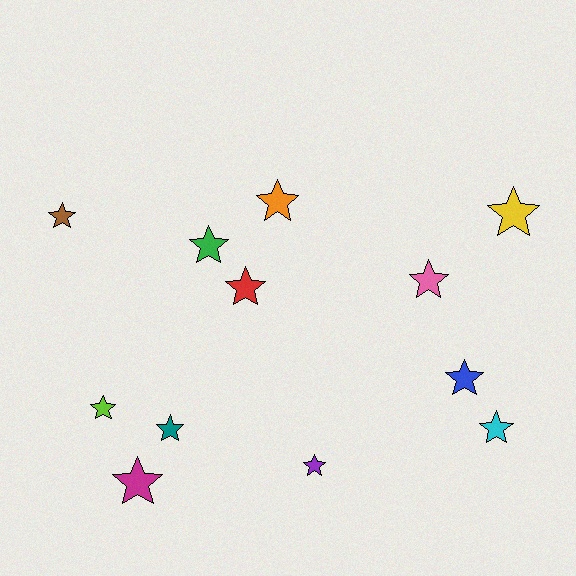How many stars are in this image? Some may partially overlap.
There are 12 stars.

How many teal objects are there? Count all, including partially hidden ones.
There is 1 teal object.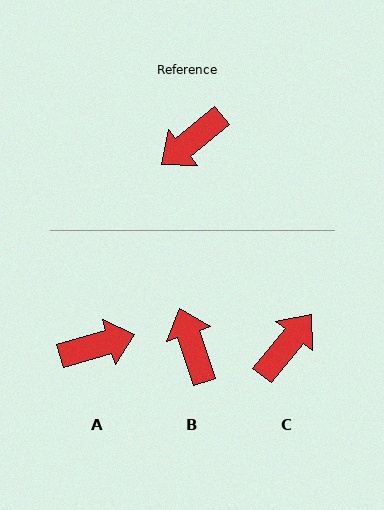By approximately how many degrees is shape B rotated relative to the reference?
Approximately 110 degrees clockwise.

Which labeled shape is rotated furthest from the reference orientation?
C, about 168 degrees away.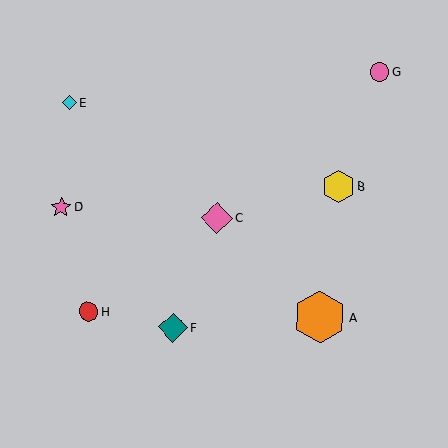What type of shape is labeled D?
Shape D is a pink star.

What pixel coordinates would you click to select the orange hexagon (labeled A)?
Click at (320, 317) to select the orange hexagon A.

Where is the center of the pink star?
The center of the pink star is at (61, 207).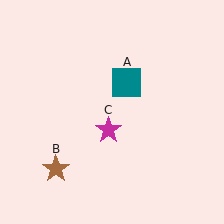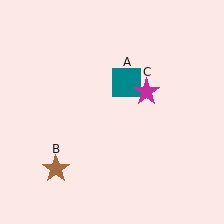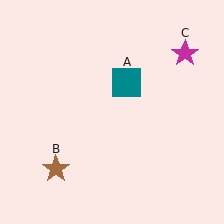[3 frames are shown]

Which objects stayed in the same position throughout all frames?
Teal square (object A) and brown star (object B) remained stationary.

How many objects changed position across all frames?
1 object changed position: magenta star (object C).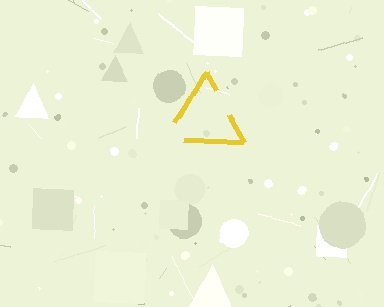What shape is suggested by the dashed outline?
The dashed outline suggests a triangle.